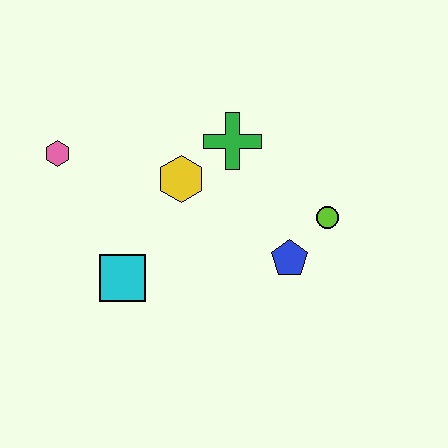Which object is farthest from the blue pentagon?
The pink hexagon is farthest from the blue pentagon.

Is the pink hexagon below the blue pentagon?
No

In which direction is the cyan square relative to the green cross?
The cyan square is below the green cross.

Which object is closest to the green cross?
The yellow hexagon is closest to the green cross.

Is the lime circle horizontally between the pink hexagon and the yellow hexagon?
No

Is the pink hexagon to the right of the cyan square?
No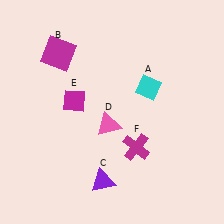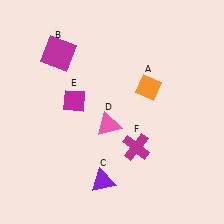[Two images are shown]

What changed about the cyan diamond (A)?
In Image 1, A is cyan. In Image 2, it changed to orange.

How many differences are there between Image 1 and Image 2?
There is 1 difference between the two images.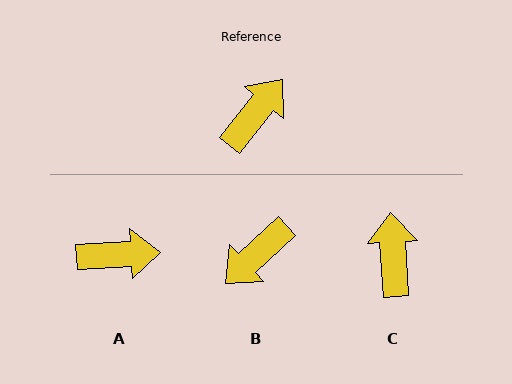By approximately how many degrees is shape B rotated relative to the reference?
Approximately 171 degrees counter-clockwise.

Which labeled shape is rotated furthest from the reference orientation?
B, about 171 degrees away.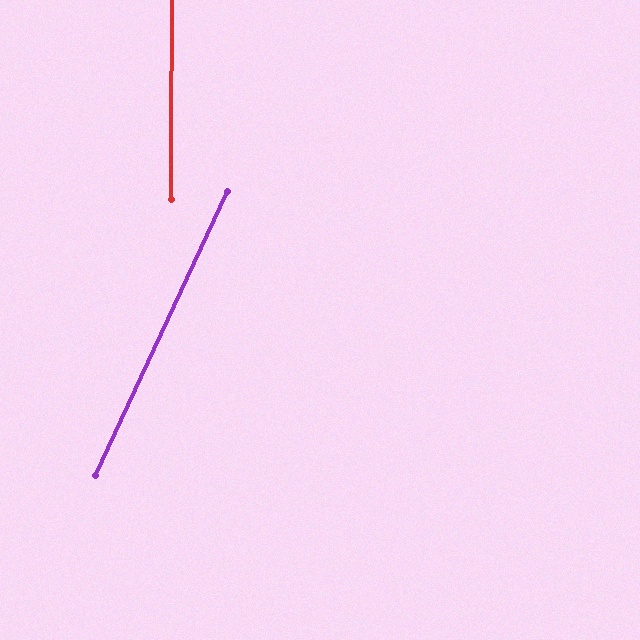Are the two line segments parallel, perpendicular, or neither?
Neither parallel nor perpendicular — they differ by about 25°.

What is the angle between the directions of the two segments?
Approximately 25 degrees.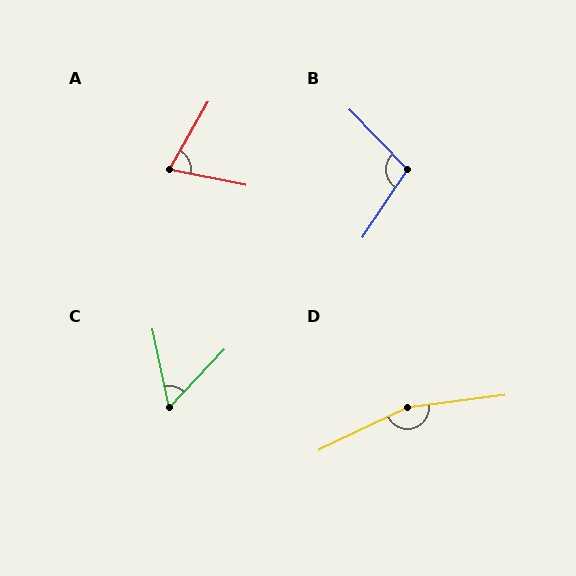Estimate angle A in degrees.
Approximately 72 degrees.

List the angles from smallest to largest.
C (55°), A (72°), B (103°), D (161°).